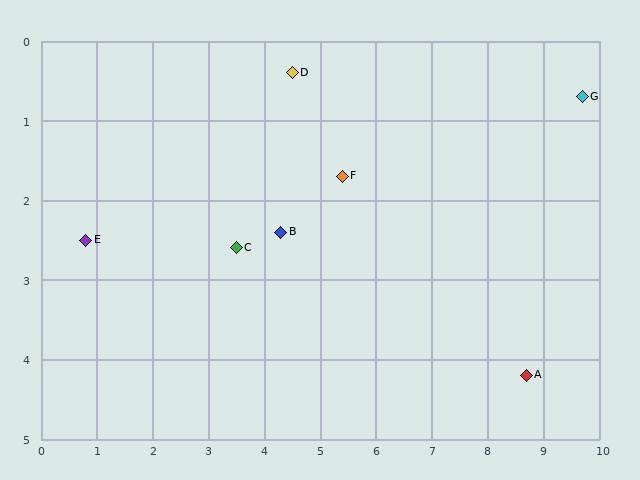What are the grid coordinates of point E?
Point E is at approximately (0.8, 2.5).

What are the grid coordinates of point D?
Point D is at approximately (4.5, 0.4).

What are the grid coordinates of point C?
Point C is at approximately (3.5, 2.6).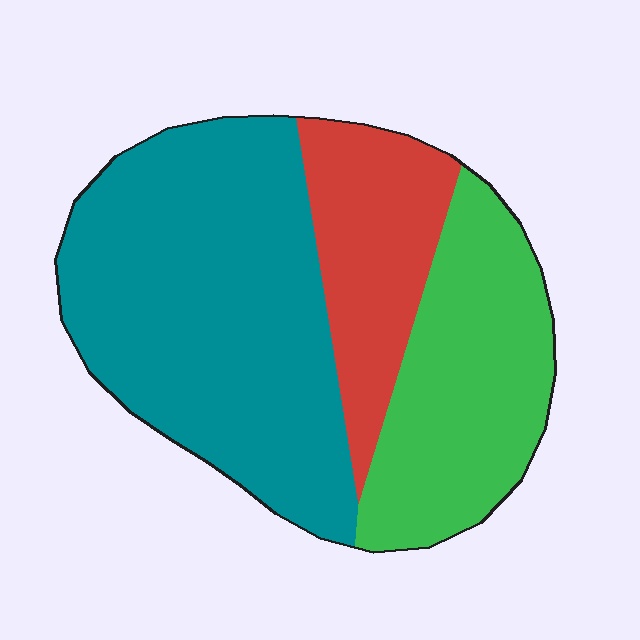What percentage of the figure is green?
Green takes up about one quarter (1/4) of the figure.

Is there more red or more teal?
Teal.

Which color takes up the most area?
Teal, at roughly 50%.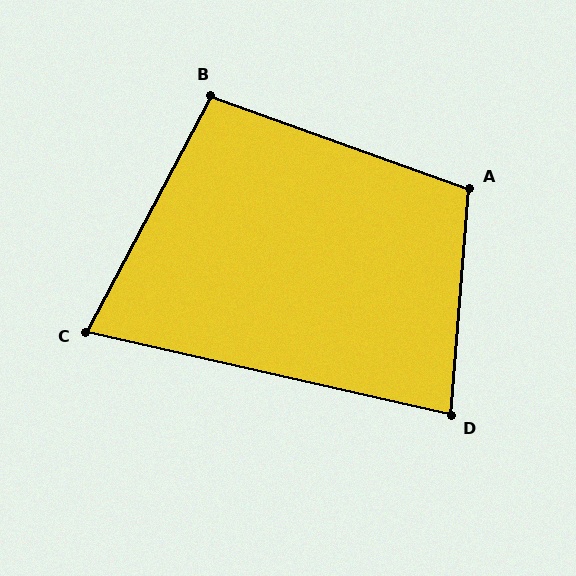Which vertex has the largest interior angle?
A, at approximately 105 degrees.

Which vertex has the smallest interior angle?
C, at approximately 75 degrees.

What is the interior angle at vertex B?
Approximately 98 degrees (obtuse).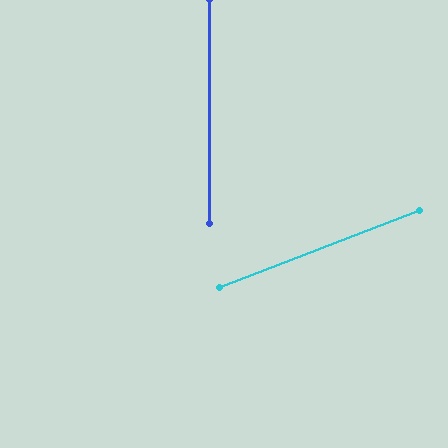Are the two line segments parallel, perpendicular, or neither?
Neither parallel nor perpendicular — they differ by about 69°.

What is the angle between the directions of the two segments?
Approximately 69 degrees.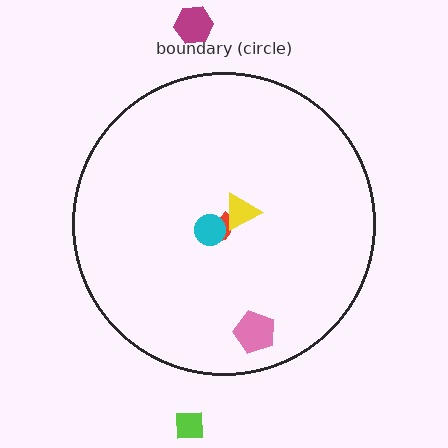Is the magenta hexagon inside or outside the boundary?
Outside.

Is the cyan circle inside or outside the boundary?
Inside.